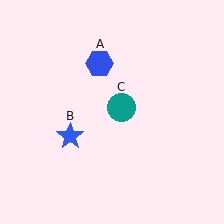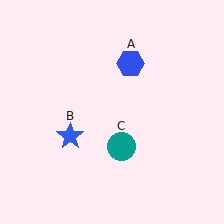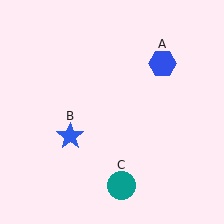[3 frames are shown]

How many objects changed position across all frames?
2 objects changed position: blue hexagon (object A), teal circle (object C).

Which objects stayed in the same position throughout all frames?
Blue star (object B) remained stationary.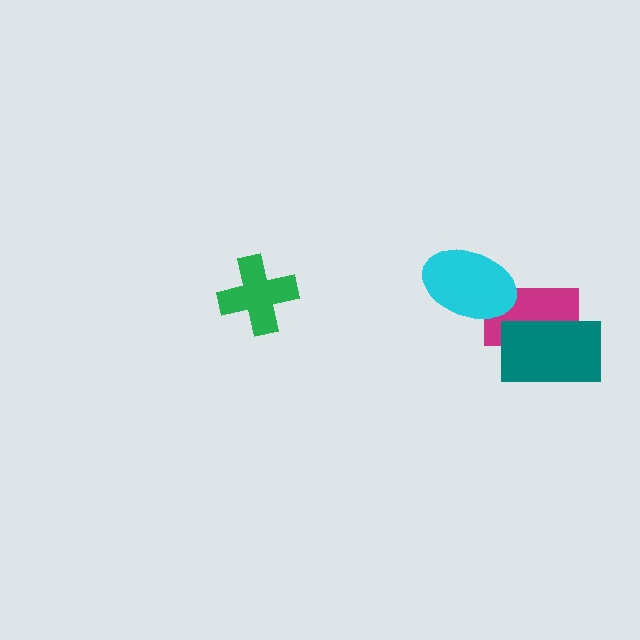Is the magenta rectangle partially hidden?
Yes, it is partially covered by another shape.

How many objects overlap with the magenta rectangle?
2 objects overlap with the magenta rectangle.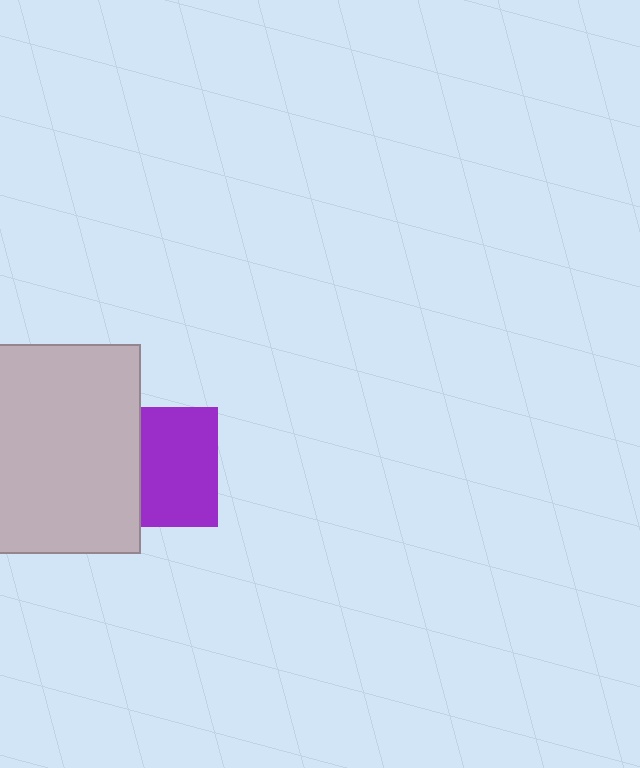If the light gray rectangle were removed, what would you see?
You would see the complete purple square.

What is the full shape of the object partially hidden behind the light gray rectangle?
The partially hidden object is a purple square.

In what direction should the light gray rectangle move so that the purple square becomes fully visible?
The light gray rectangle should move left. That is the shortest direction to clear the overlap and leave the purple square fully visible.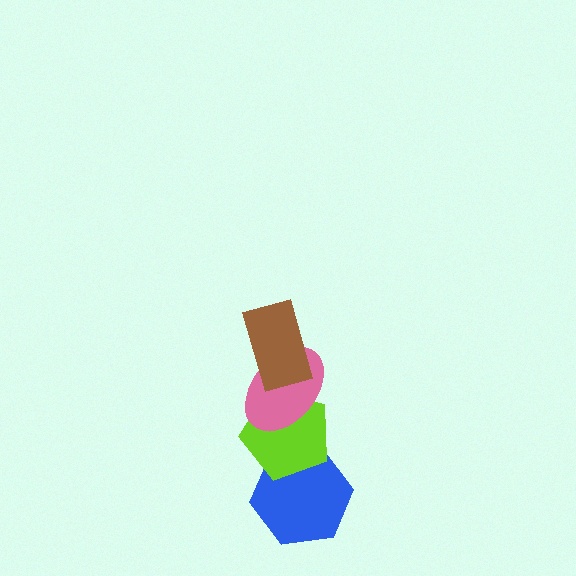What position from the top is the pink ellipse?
The pink ellipse is 2nd from the top.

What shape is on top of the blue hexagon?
The lime pentagon is on top of the blue hexagon.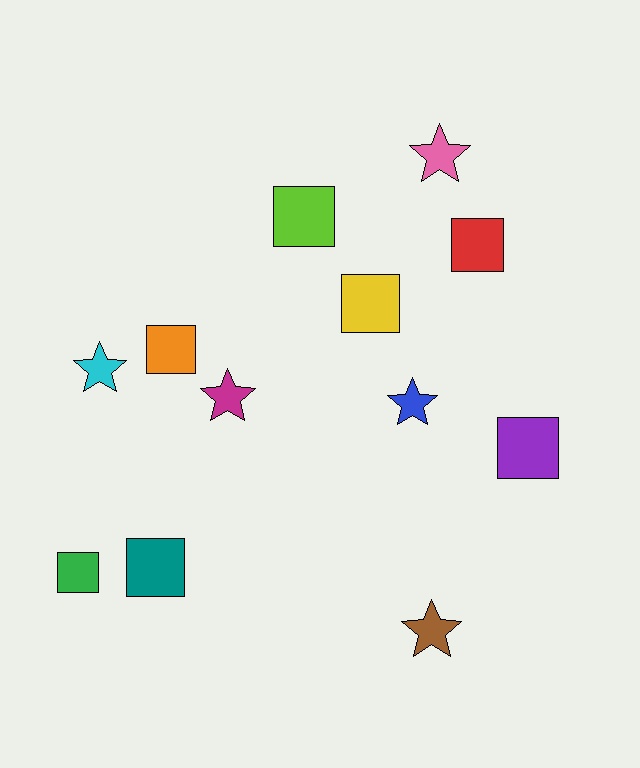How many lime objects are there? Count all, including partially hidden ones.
There is 1 lime object.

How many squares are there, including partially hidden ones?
There are 7 squares.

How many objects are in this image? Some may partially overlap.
There are 12 objects.